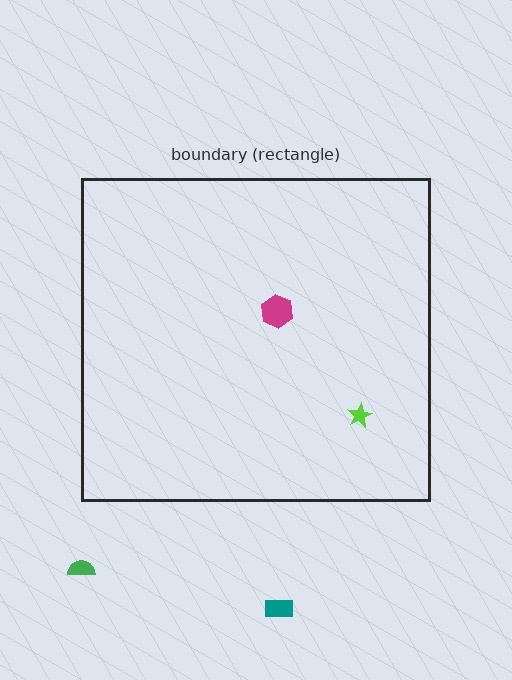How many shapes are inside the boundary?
2 inside, 2 outside.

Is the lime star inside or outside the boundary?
Inside.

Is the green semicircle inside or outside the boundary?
Outside.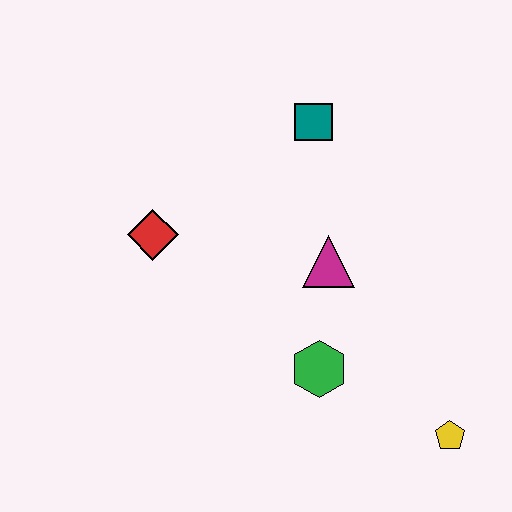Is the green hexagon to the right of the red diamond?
Yes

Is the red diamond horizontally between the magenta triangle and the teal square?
No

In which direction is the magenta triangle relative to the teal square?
The magenta triangle is below the teal square.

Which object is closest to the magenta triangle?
The green hexagon is closest to the magenta triangle.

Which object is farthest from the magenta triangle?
The yellow pentagon is farthest from the magenta triangle.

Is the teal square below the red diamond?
No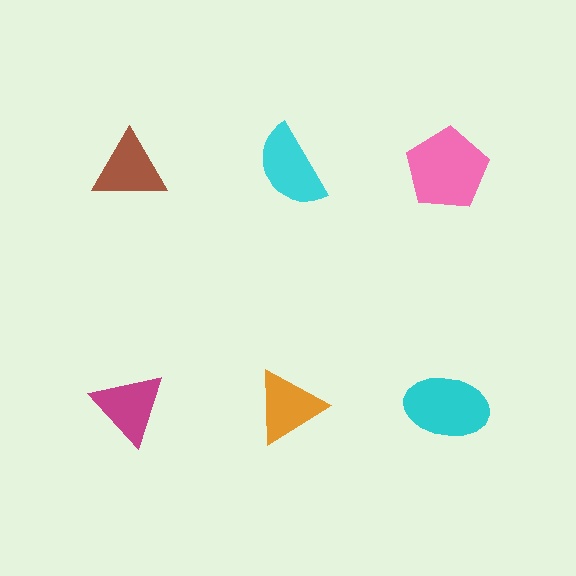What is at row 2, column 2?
An orange triangle.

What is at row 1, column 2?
A cyan semicircle.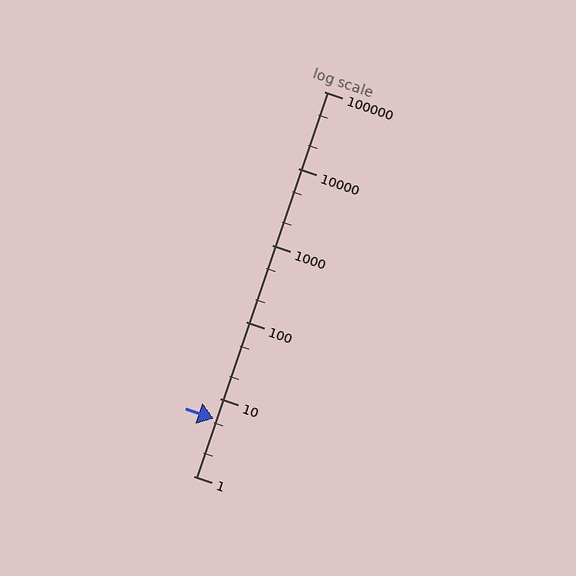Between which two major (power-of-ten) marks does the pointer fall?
The pointer is between 1 and 10.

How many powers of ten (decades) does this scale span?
The scale spans 5 decades, from 1 to 100000.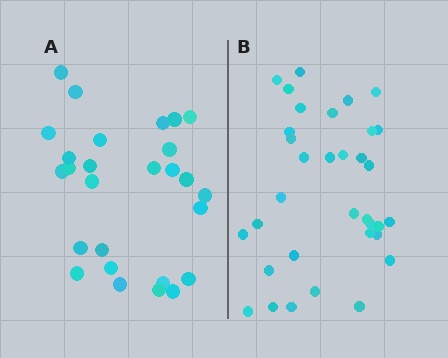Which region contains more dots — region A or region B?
Region B (the right region) has more dots.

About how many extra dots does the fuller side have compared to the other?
Region B has roughly 8 or so more dots than region A.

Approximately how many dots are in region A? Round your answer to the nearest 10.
About 30 dots. (The exact count is 27, which rounds to 30.)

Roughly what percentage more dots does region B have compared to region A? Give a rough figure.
About 25% more.